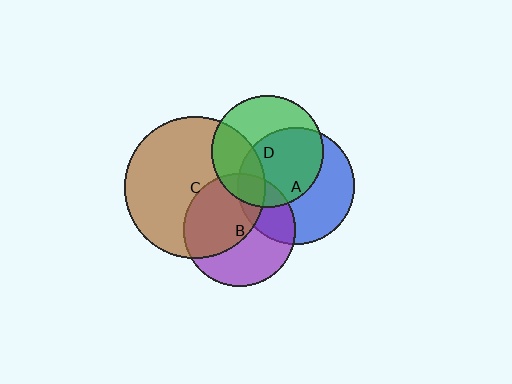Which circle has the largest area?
Circle C (brown).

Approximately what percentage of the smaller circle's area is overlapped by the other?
Approximately 50%.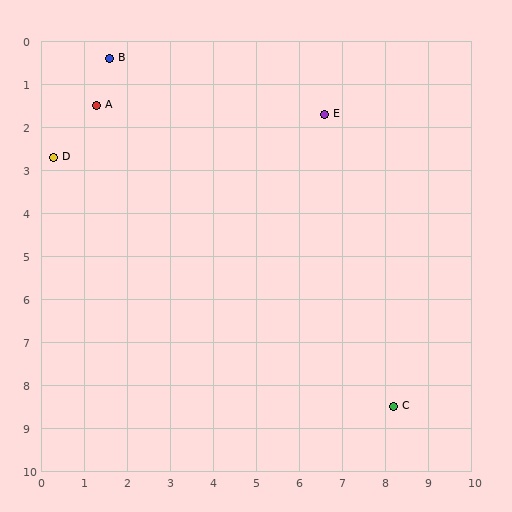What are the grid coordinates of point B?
Point B is at approximately (1.6, 0.4).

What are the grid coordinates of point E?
Point E is at approximately (6.6, 1.7).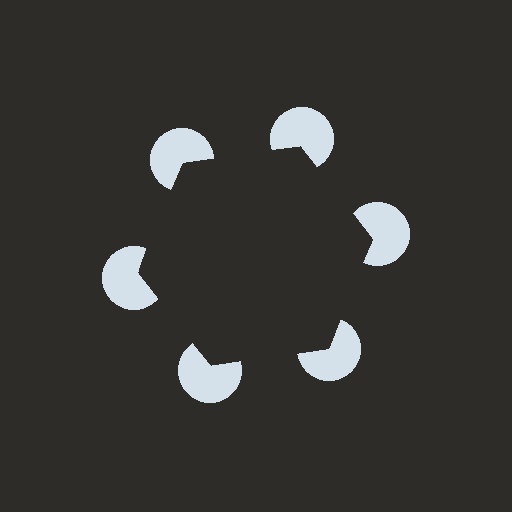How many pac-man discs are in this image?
There are 6 — one at each vertex of the illusory hexagon.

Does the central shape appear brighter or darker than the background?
It typically appears slightly darker than the background, even though no actual brightness change is drawn.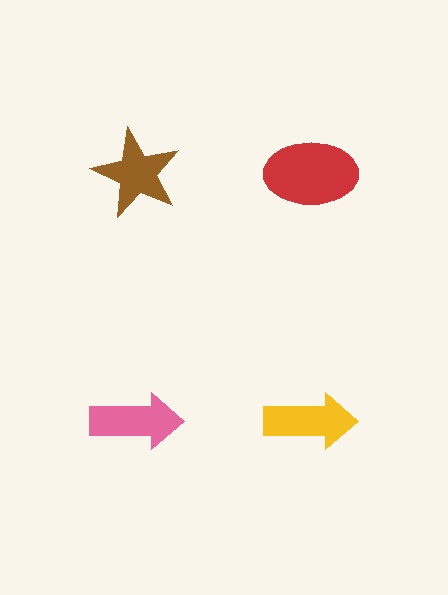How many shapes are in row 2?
2 shapes.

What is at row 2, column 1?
A pink arrow.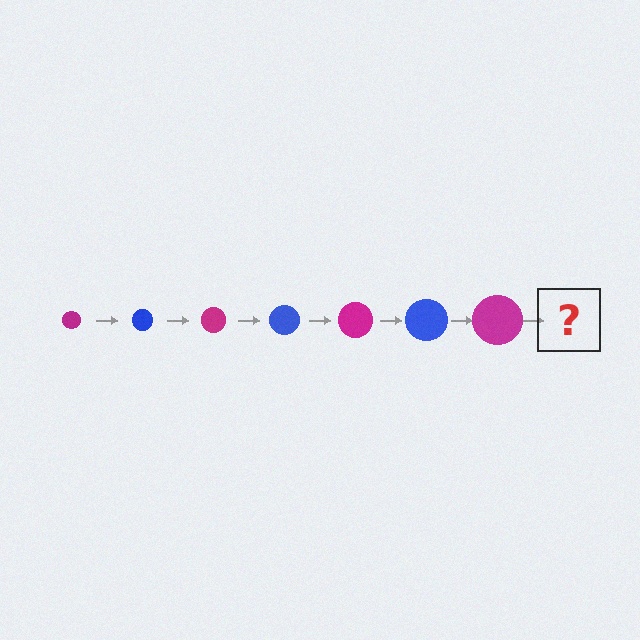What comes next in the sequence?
The next element should be a blue circle, larger than the previous one.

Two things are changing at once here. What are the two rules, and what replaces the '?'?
The two rules are that the circle grows larger each step and the color cycles through magenta and blue. The '?' should be a blue circle, larger than the previous one.